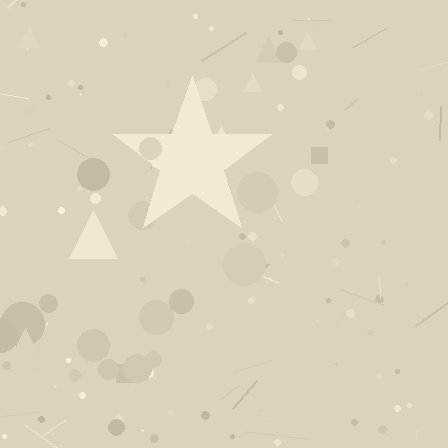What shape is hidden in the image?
A star is hidden in the image.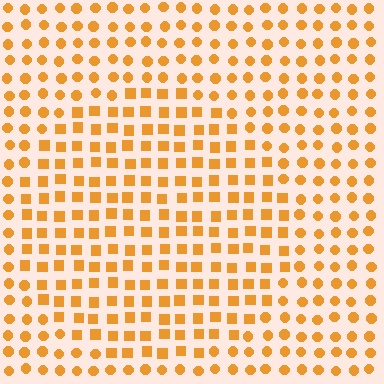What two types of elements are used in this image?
The image uses squares inside the circle region and circles outside it.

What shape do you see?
I see a circle.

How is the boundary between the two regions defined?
The boundary is defined by a change in element shape: squares inside vs. circles outside. All elements share the same color and spacing.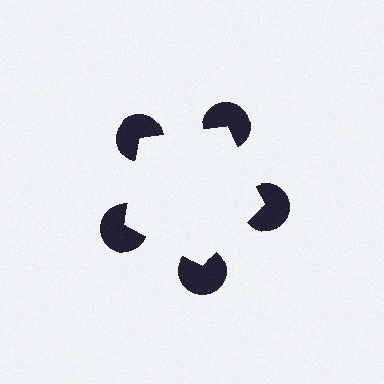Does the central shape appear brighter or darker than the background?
It typically appears slightly brighter than the background, even though no actual brightness change is drawn.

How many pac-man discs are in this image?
There are 5 — one at each vertex of the illusory pentagon.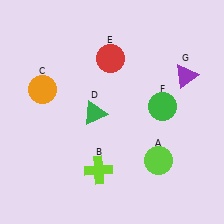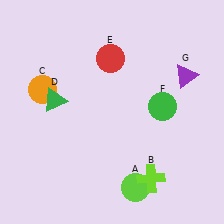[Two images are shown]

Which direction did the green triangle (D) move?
The green triangle (D) moved left.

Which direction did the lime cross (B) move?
The lime cross (B) moved right.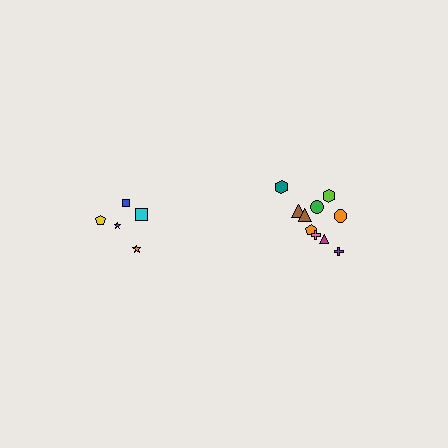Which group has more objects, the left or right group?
The right group.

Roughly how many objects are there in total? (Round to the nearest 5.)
Roughly 15 objects in total.